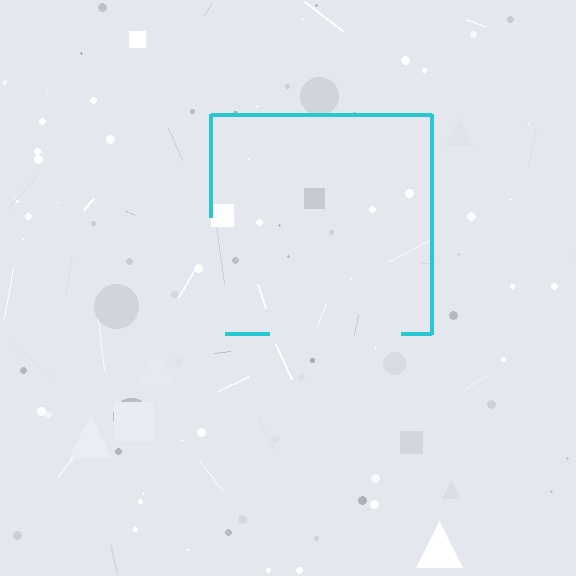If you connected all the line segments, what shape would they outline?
They would outline a square.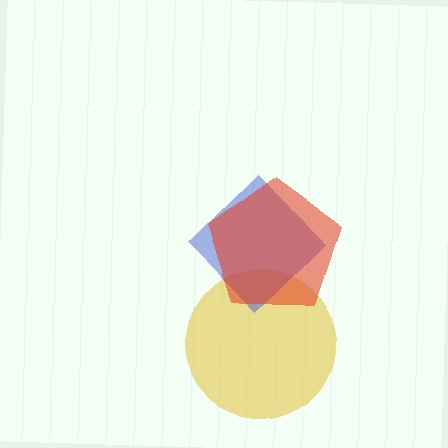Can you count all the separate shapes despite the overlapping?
Yes, there are 3 separate shapes.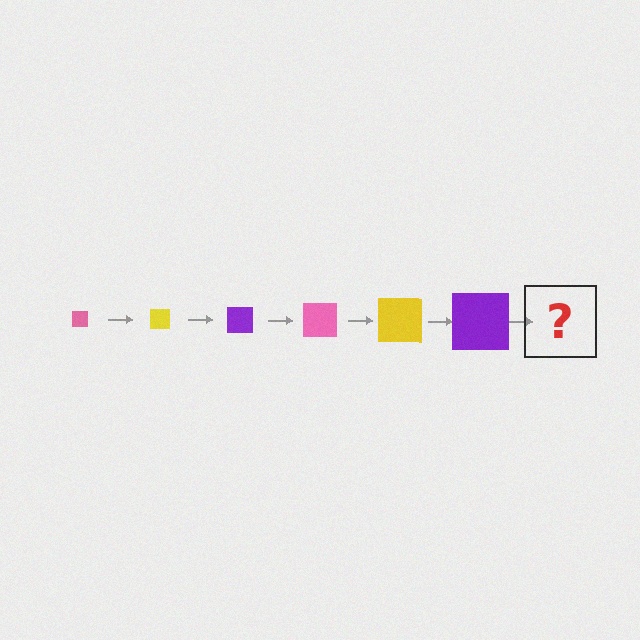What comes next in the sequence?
The next element should be a pink square, larger than the previous one.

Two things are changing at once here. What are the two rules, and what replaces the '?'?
The two rules are that the square grows larger each step and the color cycles through pink, yellow, and purple. The '?' should be a pink square, larger than the previous one.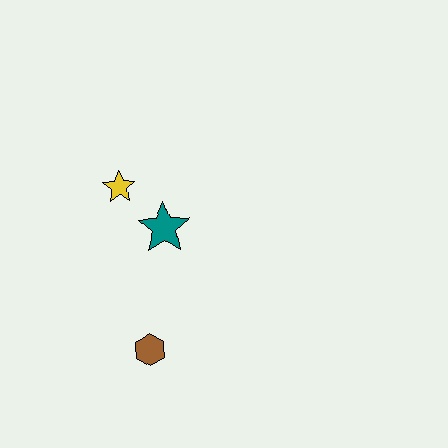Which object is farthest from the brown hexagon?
The yellow star is farthest from the brown hexagon.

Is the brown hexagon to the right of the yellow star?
Yes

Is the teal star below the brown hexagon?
No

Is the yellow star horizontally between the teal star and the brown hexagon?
No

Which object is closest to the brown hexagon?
The teal star is closest to the brown hexagon.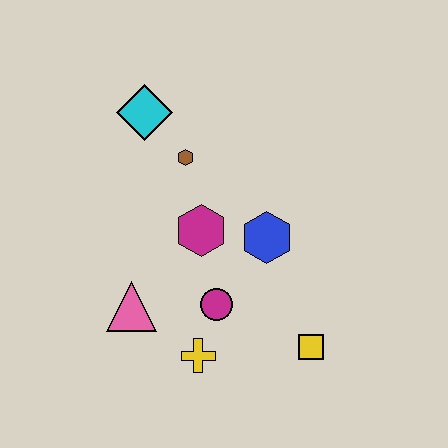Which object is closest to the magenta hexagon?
The blue hexagon is closest to the magenta hexagon.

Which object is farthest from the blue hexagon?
The cyan diamond is farthest from the blue hexagon.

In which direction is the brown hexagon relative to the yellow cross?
The brown hexagon is above the yellow cross.